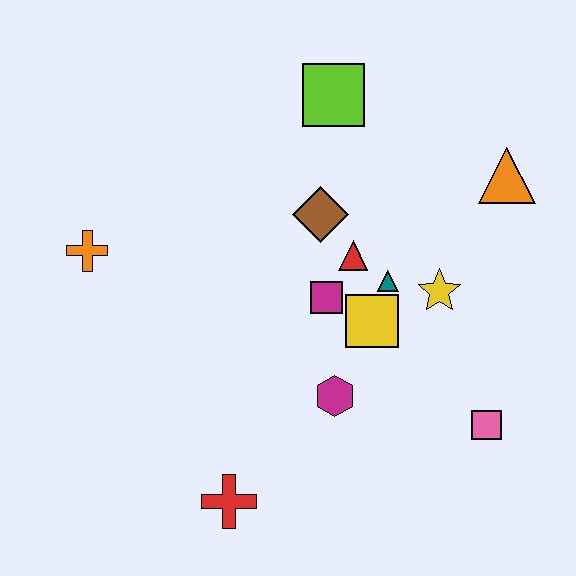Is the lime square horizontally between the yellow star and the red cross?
Yes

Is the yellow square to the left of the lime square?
No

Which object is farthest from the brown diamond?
The red cross is farthest from the brown diamond.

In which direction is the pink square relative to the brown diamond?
The pink square is below the brown diamond.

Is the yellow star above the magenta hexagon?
Yes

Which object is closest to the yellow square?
The teal triangle is closest to the yellow square.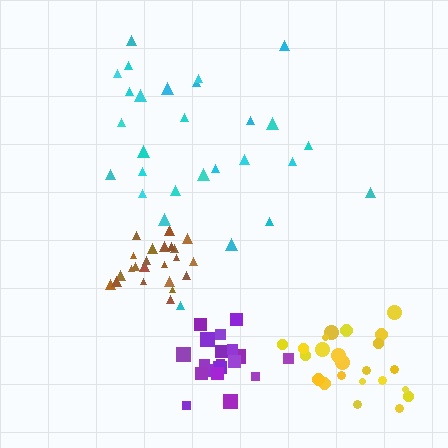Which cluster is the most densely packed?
Brown.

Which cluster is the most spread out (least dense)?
Cyan.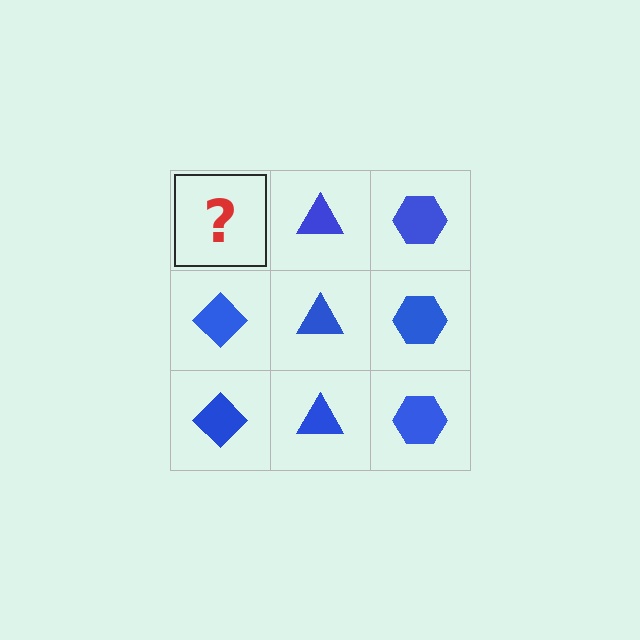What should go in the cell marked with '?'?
The missing cell should contain a blue diamond.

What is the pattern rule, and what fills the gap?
The rule is that each column has a consistent shape. The gap should be filled with a blue diamond.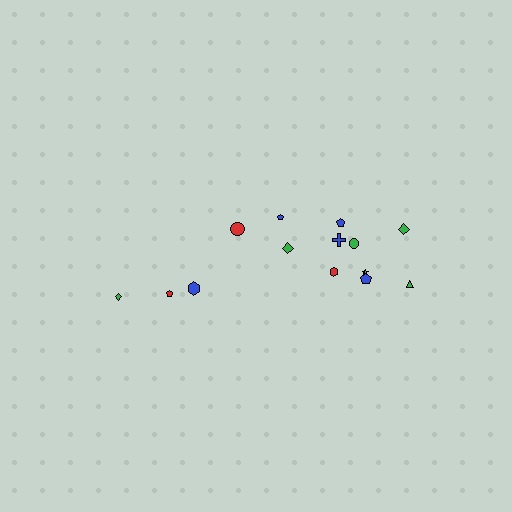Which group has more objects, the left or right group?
The right group.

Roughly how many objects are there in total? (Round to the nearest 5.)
Roughly 15 objects in total.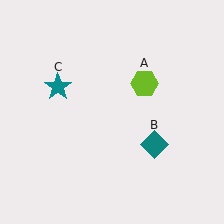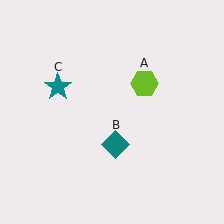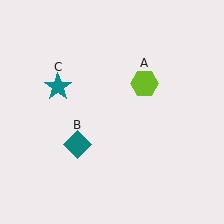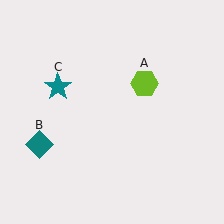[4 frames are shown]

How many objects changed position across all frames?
1 object changed position: teal diamond (object B).